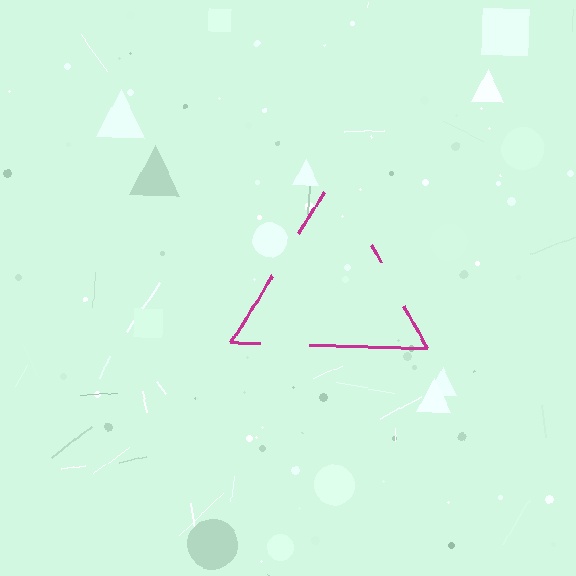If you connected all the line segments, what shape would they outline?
They would outline a triangle.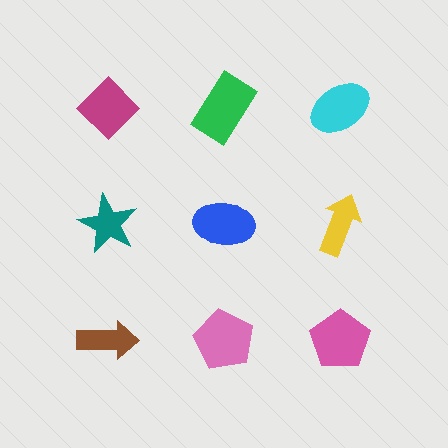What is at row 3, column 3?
A pink pentagon.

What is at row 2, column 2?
A blue ellipse.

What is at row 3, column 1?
A brown arrow.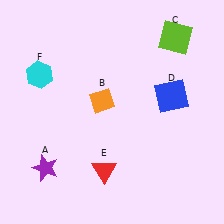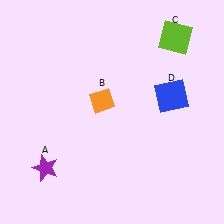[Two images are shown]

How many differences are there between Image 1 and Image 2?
There are 2 differences between the two images.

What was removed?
The cyan hexagon (F), the red triangle (E) were removed in Image 2.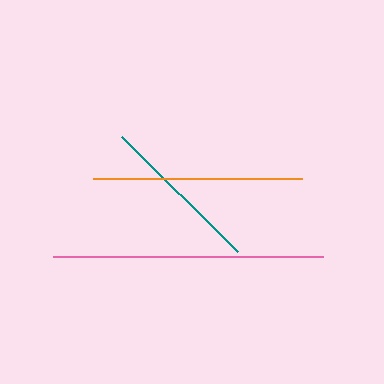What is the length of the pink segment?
The pink segment is approximately 271 pixels long.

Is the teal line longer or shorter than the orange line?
The orange line is longer than the teal line.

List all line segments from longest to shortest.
From longest to shortest: pink, orange, teal.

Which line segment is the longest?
The pink line is the longest at approximately 271 pixels.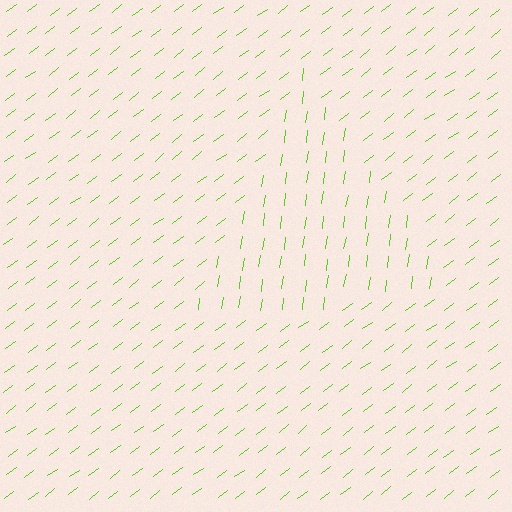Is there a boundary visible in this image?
Yes, there is a texture boundary formed by a change in line orientation.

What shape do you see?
I see a triangle.